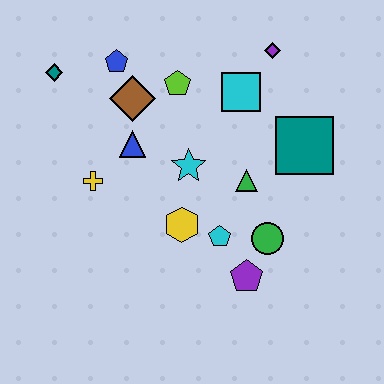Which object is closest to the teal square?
The green triangle is closest to the teal square.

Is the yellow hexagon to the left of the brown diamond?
No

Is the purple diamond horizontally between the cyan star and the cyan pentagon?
No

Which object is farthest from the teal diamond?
The purple pentagon is farthest from the teal diamond.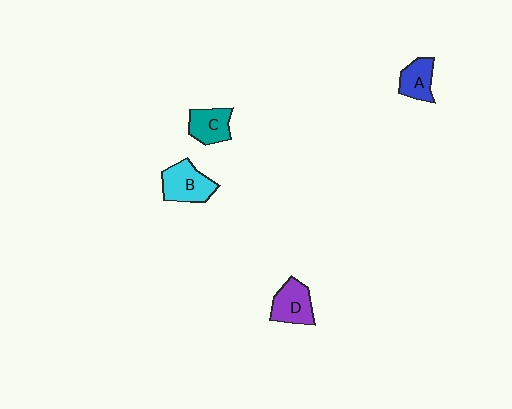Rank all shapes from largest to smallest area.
From largest to smallest: B (cyan), D (purple), C (teal), A (blue).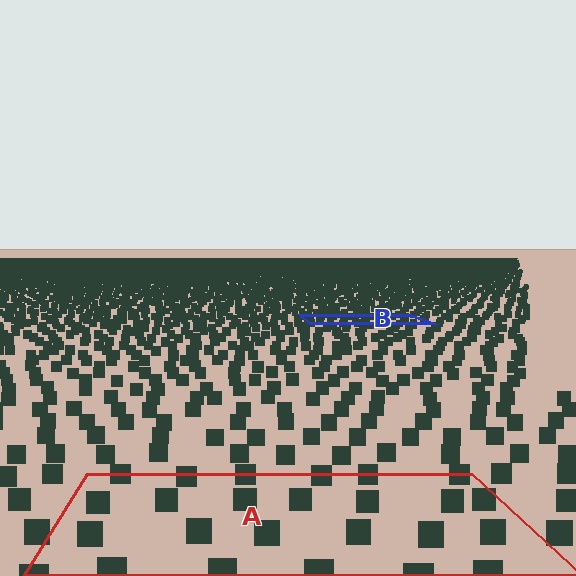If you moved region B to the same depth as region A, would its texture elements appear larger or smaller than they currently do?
They would appear larger. At a closer depth, the same texture elements are projected at a bigger on-screen size.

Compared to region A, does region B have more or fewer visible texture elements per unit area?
Region B has more texture elements per unit area — they are packed more densely because it is farther away.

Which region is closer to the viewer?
Region A is closer. The texture elements there are larger and more spread out.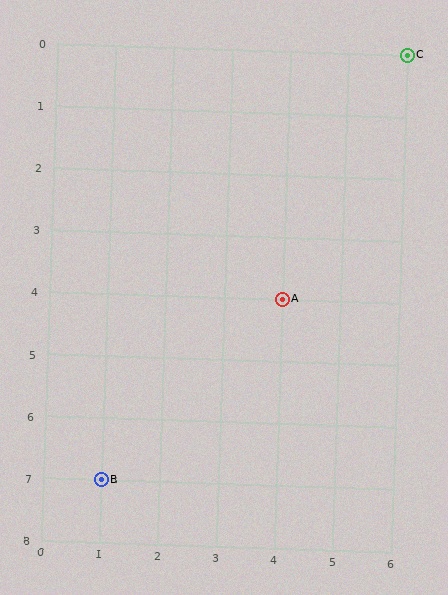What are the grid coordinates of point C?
Point C is at grid coordinates (6, 0).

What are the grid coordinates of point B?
Point B is at grid coordinates (1, 7).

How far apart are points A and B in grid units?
Points A and B are 3 columns and 3 rows apart (about 4.2 grid units diagonally).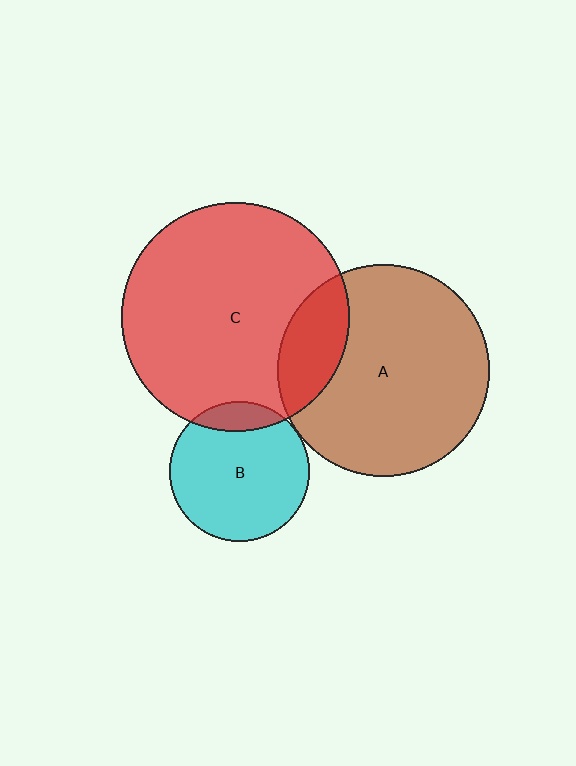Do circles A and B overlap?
Yes.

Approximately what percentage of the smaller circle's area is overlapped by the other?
Approximately 5%.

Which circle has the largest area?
Circle C (red).